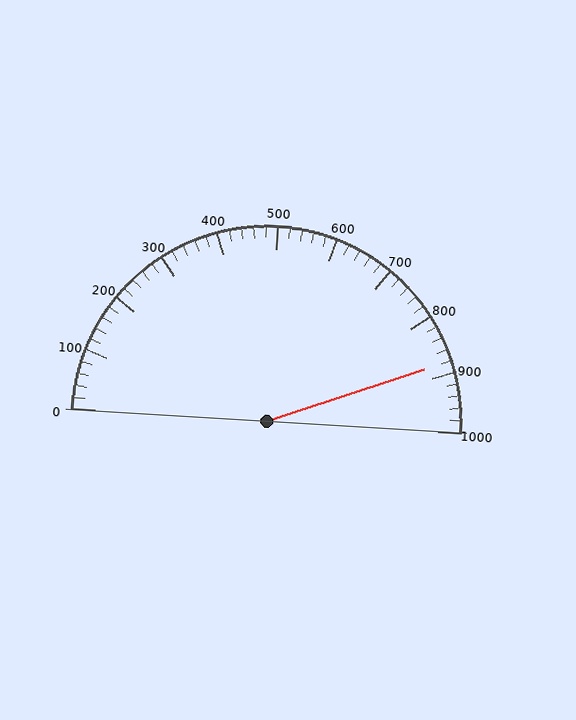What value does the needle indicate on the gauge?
The needle indicates approximately 880.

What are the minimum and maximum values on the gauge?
The gauge ranges from 0 to 1000.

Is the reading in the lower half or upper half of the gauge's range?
The reading is in the upper half of the range (0 to 1000).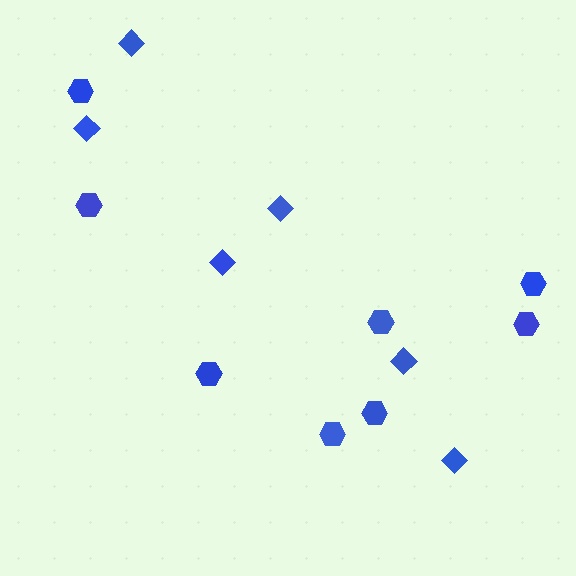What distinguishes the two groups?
There are 2 groups: one group of hexagons (8) and one group of diamonds (6).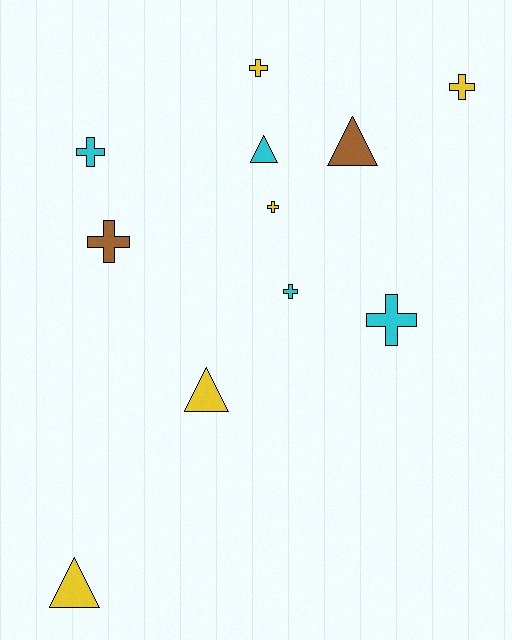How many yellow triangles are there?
There are 2 yellow triangles.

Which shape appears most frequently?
Cross, with 7 objects.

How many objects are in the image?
There are 11 objects.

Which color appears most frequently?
Yellow, with 5 objects.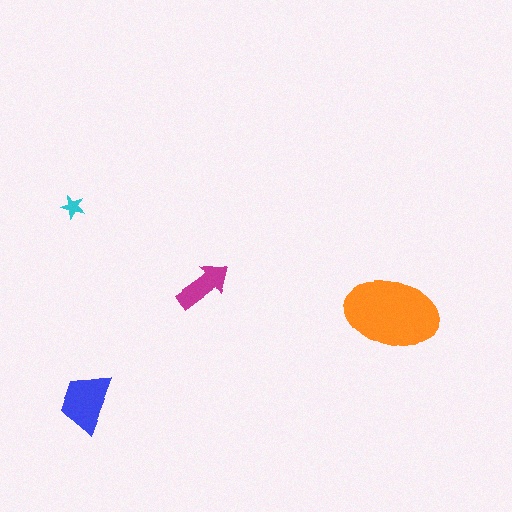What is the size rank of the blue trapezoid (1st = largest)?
2nd.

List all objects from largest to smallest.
The orange ellipse, the blue trapezoid, the magenta arrow, the cyan star.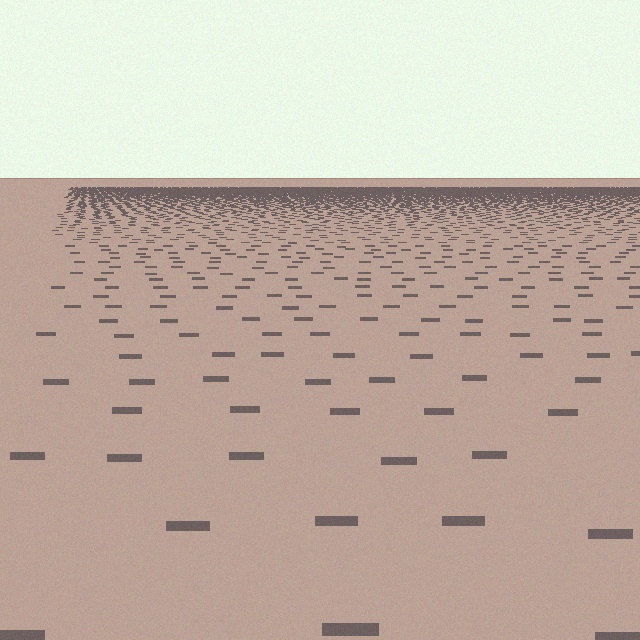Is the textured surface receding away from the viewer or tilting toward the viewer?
The surface is receding away from the viewer. Texture elements get smaller and denser toward the top.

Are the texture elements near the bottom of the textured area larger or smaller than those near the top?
Larger. Near the bottom, elements are closer to the viewer and appear at a bigger on-screen size.